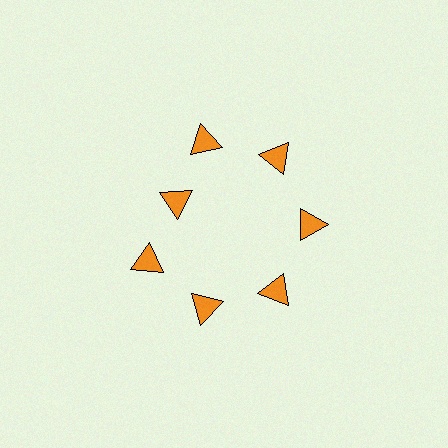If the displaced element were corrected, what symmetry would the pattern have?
It would have 7-fold rotational symmetry — the pattern would map onto itself every 51 degrees.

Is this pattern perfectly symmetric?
No. The 7 orange triangles are arranged in a ring, but one element near the 10 o'clock position is pulled inward toward the center, breaking the 7-fold rotational symmetry.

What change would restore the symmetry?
The symmetry would be restored by moving it outward, back onto the ring so that all 7 triangles sit at equal angles and equal distance from the center.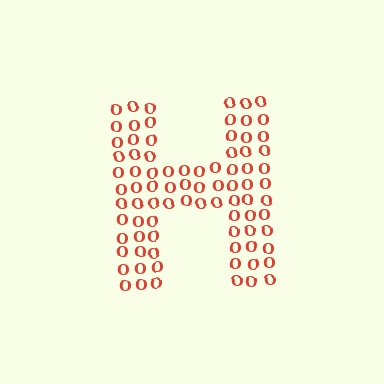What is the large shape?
The large shape is the letter H.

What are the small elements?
The small elements are letter O's.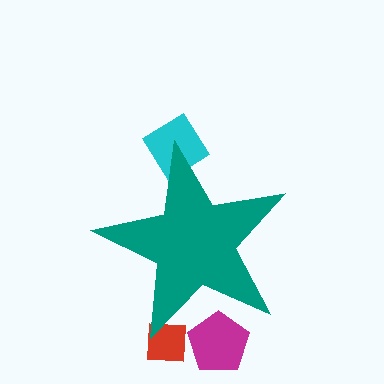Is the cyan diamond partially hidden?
Yes, the cyan diamond is partially hidden behind the teal star.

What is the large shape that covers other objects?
A teal star.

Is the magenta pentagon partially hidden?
Yes, the magenta pentagon is partially hidden behind the teal star.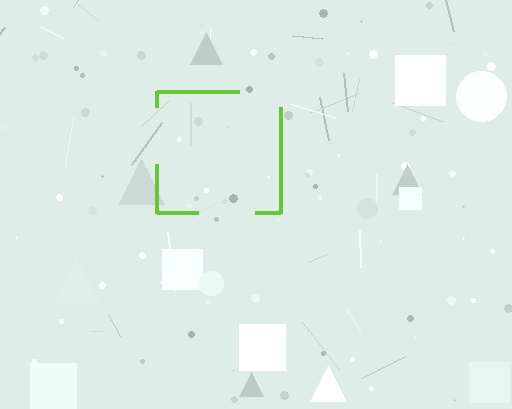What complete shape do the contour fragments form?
The contour fragments form a square.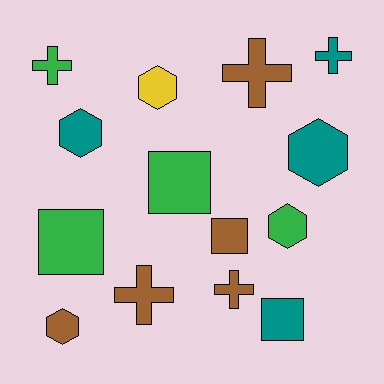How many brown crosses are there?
There are 3 brown crosses.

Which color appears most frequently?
Brown, with 5 objects.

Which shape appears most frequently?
Hexagon, with 5 objects.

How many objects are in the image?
There are 14 objects.